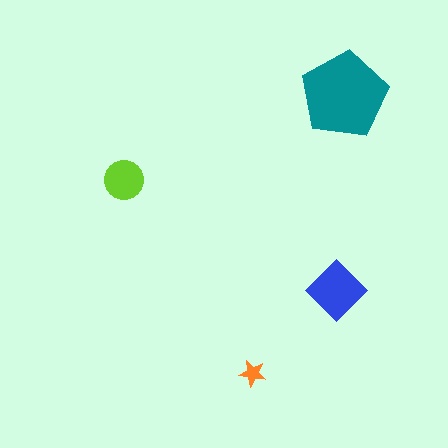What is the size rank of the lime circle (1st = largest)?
3rd.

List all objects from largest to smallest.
The teal pentagon, the blue diamond, the lime circle, the orange star.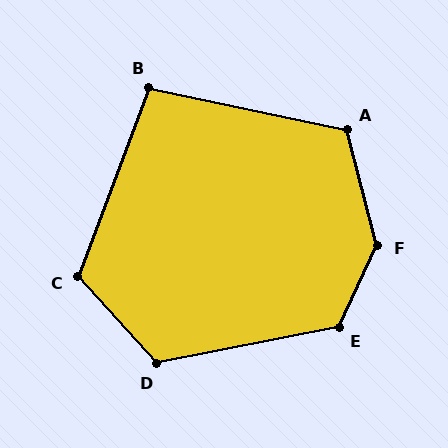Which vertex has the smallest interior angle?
B, at approximately 99 degrees.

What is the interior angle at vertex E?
Approximately 126 degrees (obtuse).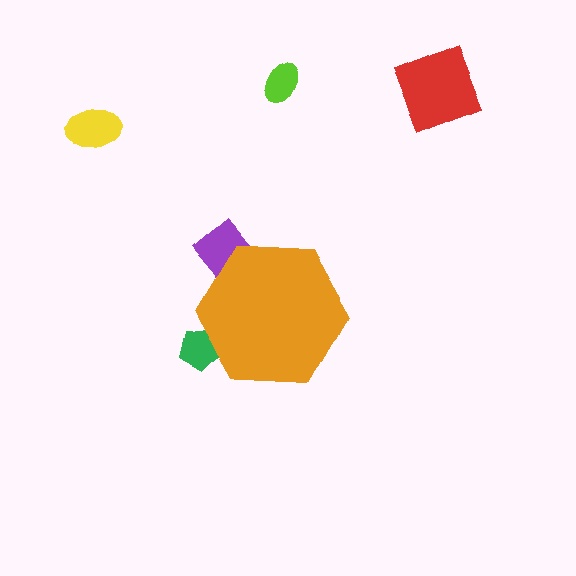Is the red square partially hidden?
No, the red square is fully visible.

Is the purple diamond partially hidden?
Yes, the purple diamond is partially hidden behind the orange hexagon.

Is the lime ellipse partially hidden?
No, the lime ellipse is fully visible.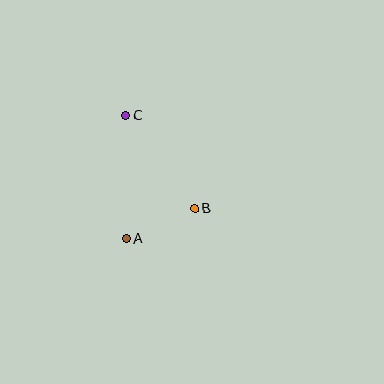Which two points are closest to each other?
Points A and B are closest to each other.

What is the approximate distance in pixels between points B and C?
The distance between B and C is approximately 116 pixels.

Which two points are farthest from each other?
Points A and C are farthest from each other.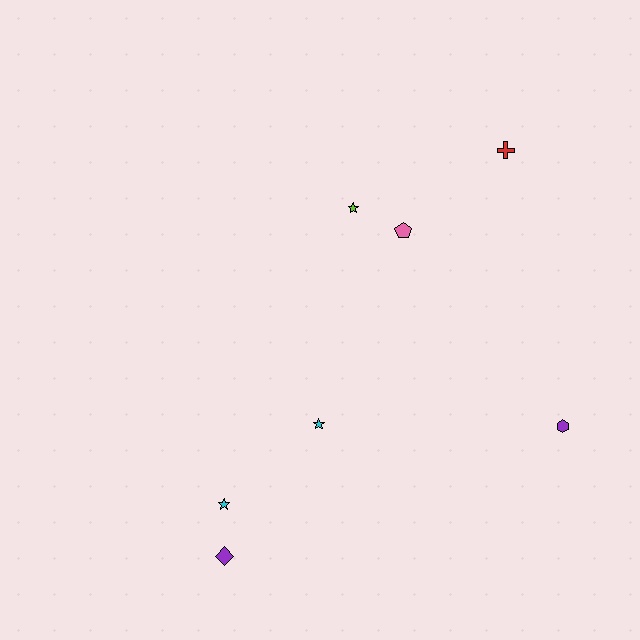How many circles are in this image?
There are no circles.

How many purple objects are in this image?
There are 2 purple objects.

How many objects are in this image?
There are 7 objects.